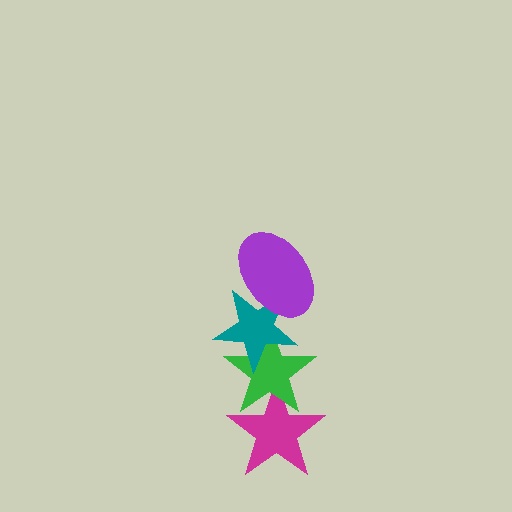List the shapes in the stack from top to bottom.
From top to bottom: the purple ellipse, the teal star, the green star, the magenta star.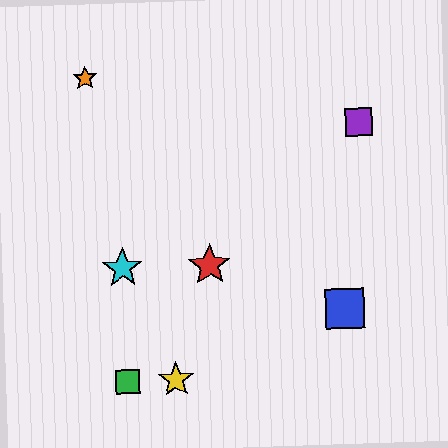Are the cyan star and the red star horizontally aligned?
Yes, both are at y≈268.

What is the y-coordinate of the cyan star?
The cyan star is at y≈268.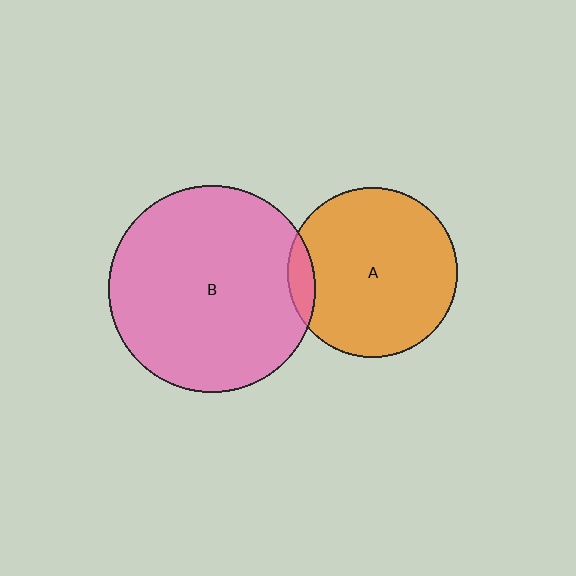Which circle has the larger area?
Circle B (pink).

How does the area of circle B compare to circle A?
Approximately 1.5 times.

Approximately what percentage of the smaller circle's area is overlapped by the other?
Approximately 10%.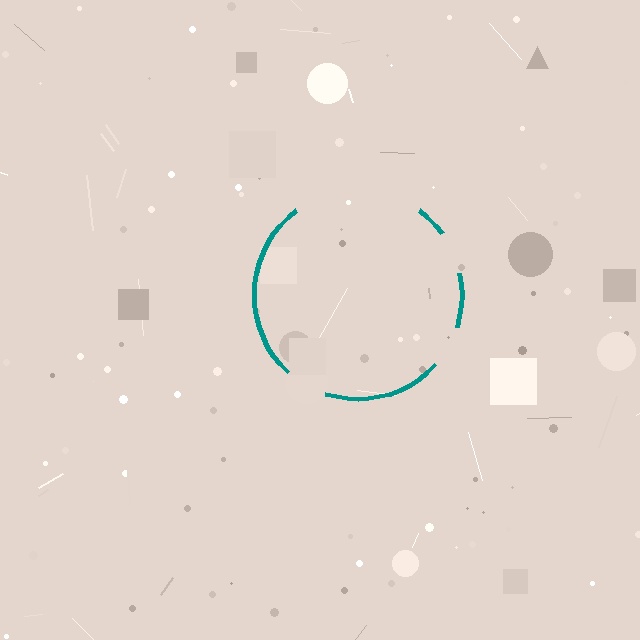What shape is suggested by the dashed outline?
The dashed outline suggests a circle.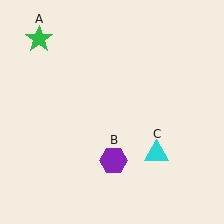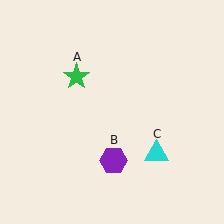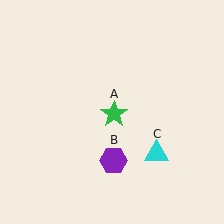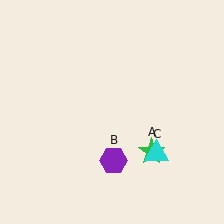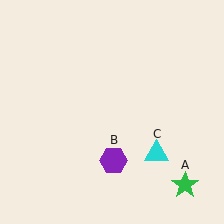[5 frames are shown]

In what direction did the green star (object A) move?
The green star (object A) moved down and to the right.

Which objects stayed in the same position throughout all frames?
Purple hexagon (object B) and cyan triangle (object C) remained stationary.